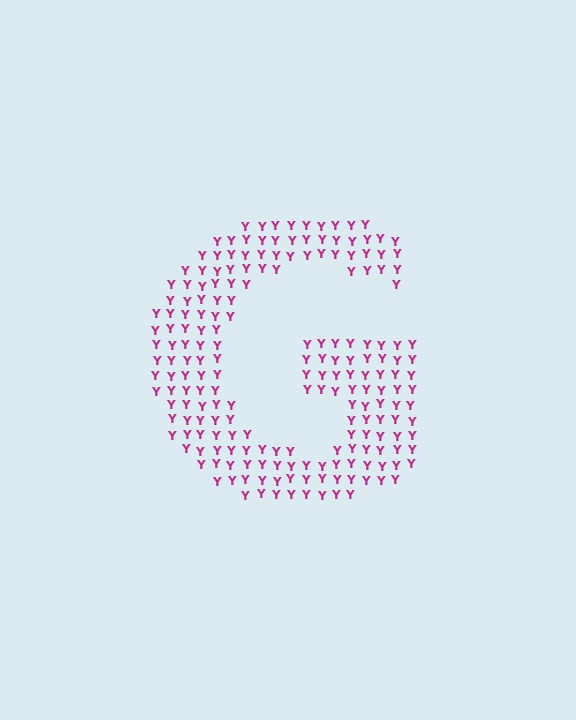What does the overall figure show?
The overall figure shows the letter G.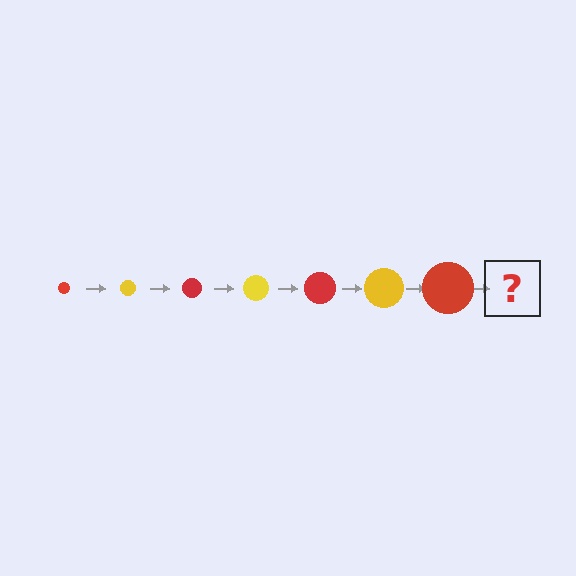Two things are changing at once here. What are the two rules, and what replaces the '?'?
The two rules are that the circle grows larger each step and the color cycles through red and yellow. The '?' should be a yellow circle, larger than the previous one.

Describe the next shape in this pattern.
It should be a yellow circle, larger than the previous one.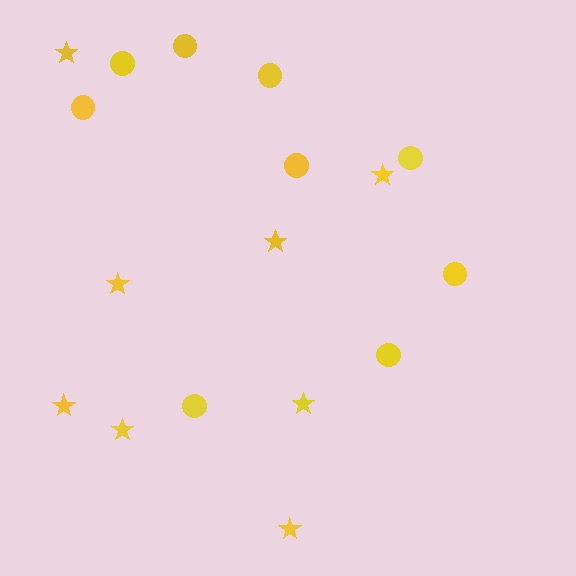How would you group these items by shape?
There are 2 groups: one group of stars (8) and one group of circles (9).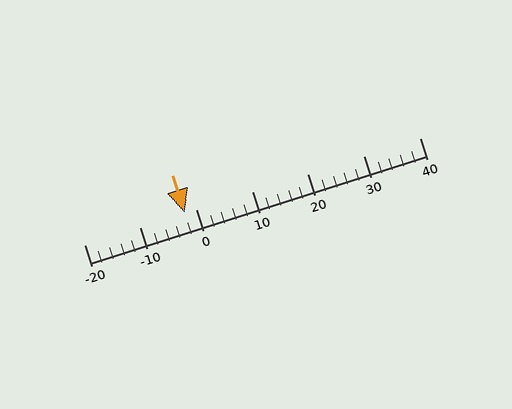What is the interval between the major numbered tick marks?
The major tick marks are spaced 10 units apart.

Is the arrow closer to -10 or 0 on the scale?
The arrow is closer to 0.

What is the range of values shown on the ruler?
The ruler shows values from -20 to 40.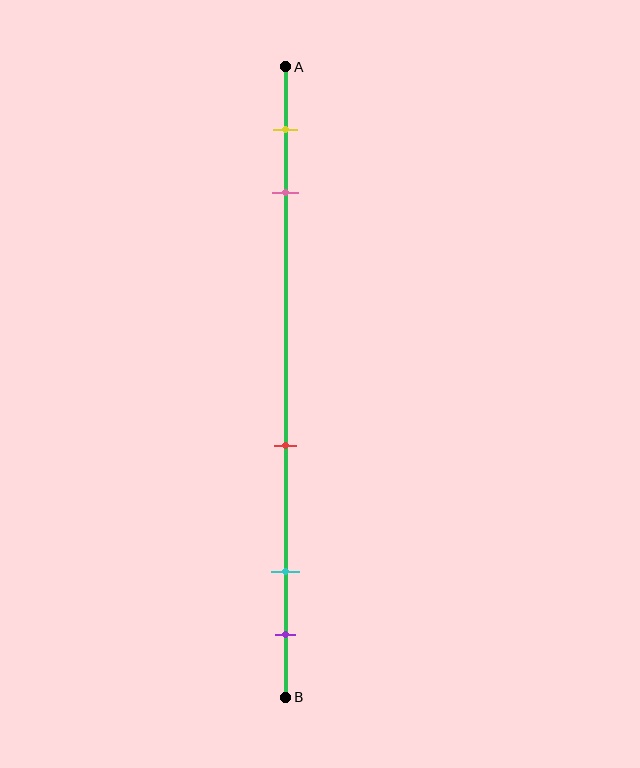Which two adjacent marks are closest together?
The cyan and purple marks are the closest adjacent pair.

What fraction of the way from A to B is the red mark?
The red mark is approximately 60% (0.6) of the way from A to B.